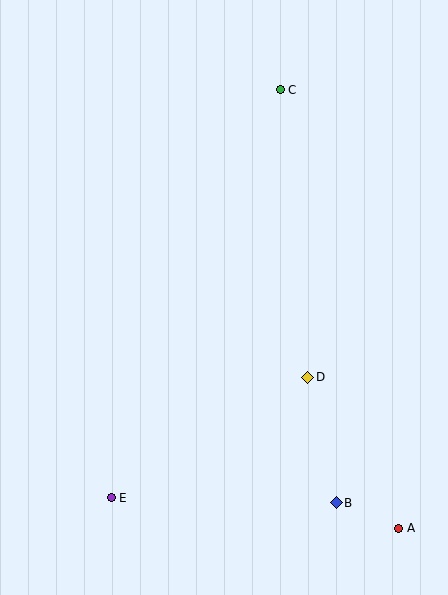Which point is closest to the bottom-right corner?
Point A is closest to the bottom-right corner.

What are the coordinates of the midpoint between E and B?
The midpoint between E and B is at (224, 500).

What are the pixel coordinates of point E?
Point E is at (111, 498).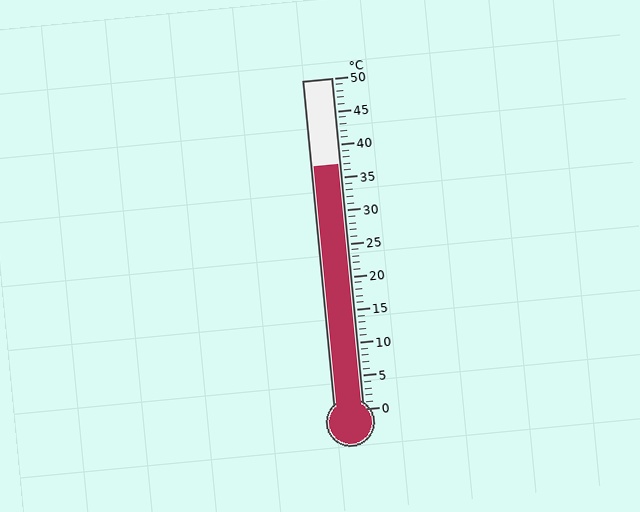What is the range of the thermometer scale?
The thermometer scale ranges from 0°C to 50°C.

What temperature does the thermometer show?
The thermometer shows approximately 37°C.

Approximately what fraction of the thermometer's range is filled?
The thermometer is filled to approximately 75% of its range.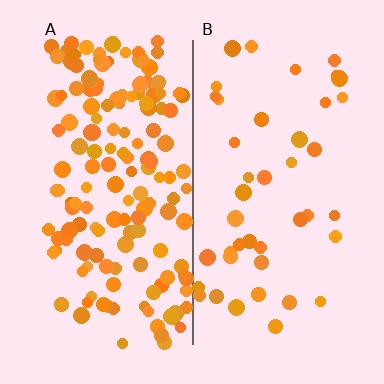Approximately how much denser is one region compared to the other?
Approximately 3.6× — region A over region B.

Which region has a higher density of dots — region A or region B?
A (the left).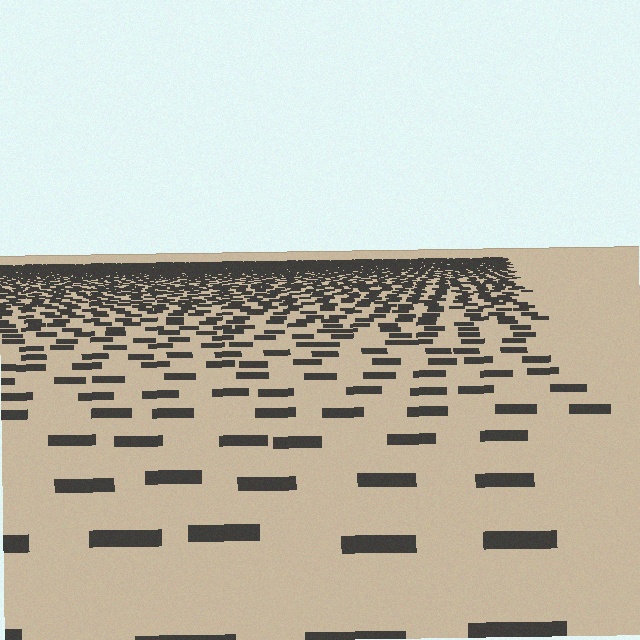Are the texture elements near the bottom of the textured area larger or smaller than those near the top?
Larger. Near the bottom, elements are closer to the viewer and appear at a bigger on-screen size.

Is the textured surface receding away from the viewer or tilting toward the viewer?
The surface is receding away from the viewer. Texture elements get smaller and denser toward the top.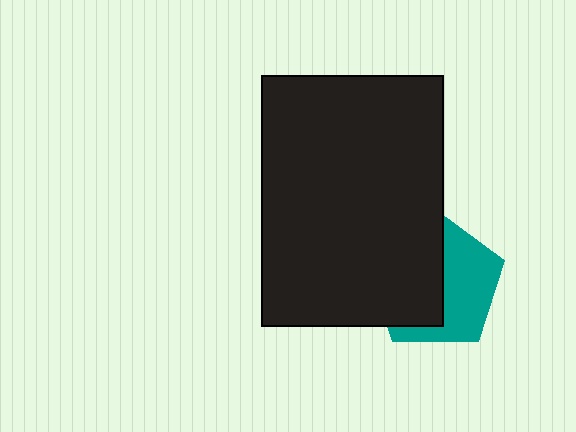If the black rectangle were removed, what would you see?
You would see the complete teal pentagon.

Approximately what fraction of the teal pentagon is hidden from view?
Roughly 52% of the teal pentagon is hidden behind the black rectangle.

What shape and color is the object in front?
The object in front is a black rectangle.